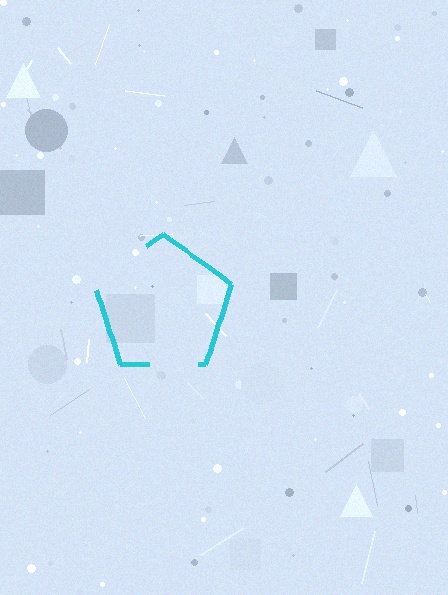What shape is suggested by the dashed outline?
The dashed outline suggests a pentagon.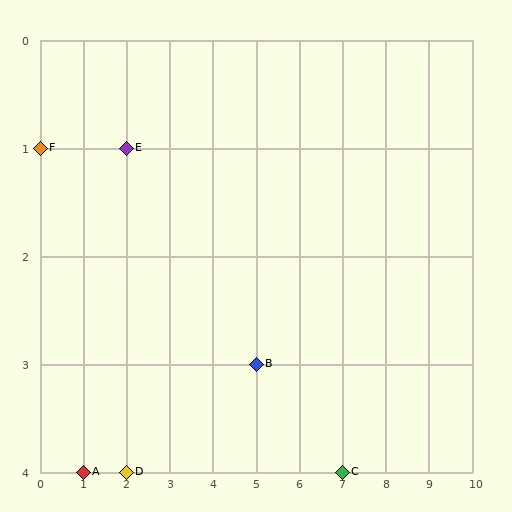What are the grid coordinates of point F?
Point F is at grid coordinates (0, 1).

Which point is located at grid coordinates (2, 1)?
Point E is at (2, 1).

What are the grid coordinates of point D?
Point D is at grid coordinates (2, 4).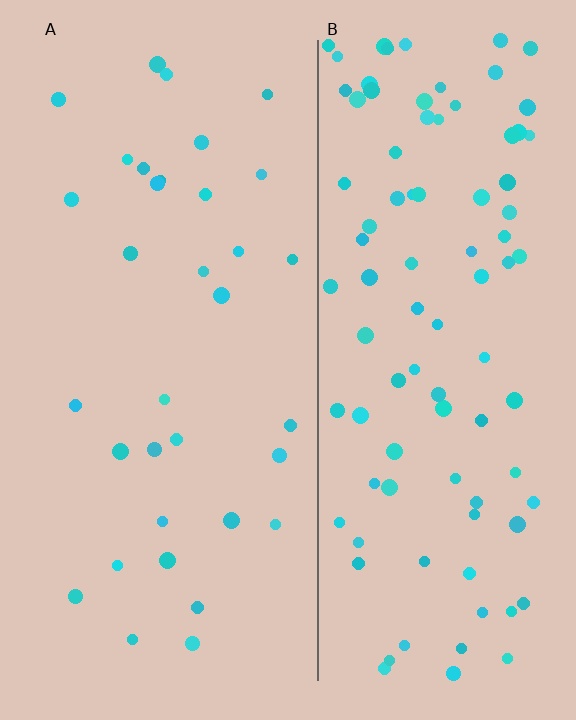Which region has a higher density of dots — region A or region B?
B (the right).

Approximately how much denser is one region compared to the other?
Approximately 2.9× — region B over region A.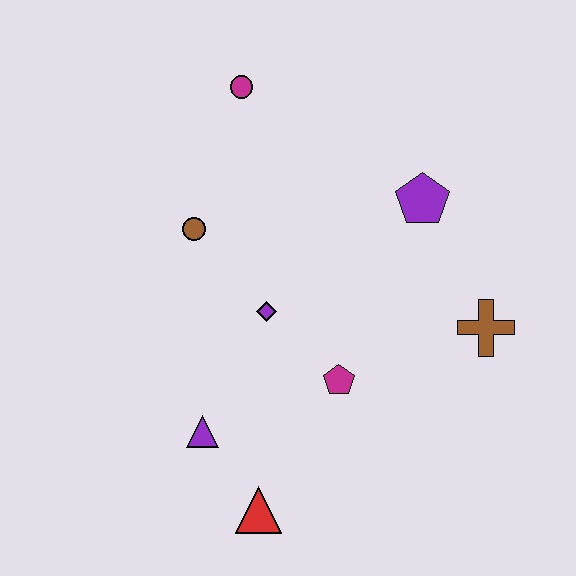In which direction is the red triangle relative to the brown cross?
The red triangle is to the left of the brown cross.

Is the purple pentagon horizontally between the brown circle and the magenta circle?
No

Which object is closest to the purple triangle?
The red triangle is closest to the purple triangle.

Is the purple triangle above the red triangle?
Yes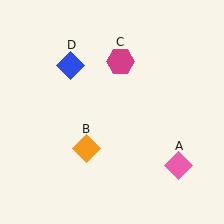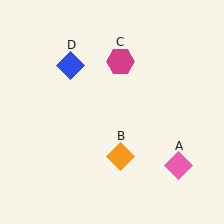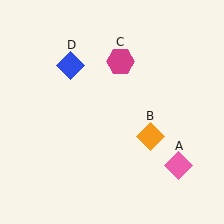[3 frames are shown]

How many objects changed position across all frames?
1 object changed position: orange diamond (object B).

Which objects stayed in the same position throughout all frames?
Pink diamond (object A) and magenta hexagon (object C) and blue diamond (object D) remained stationary.